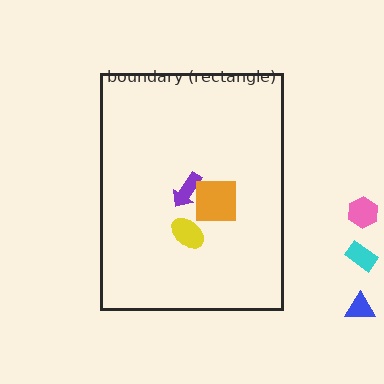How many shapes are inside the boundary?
3 inside, 3 outside.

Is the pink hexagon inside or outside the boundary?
Outside.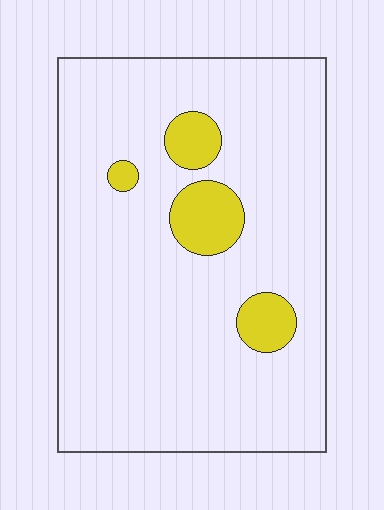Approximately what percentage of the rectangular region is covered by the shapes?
Approximately 10%.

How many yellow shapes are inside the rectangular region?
4.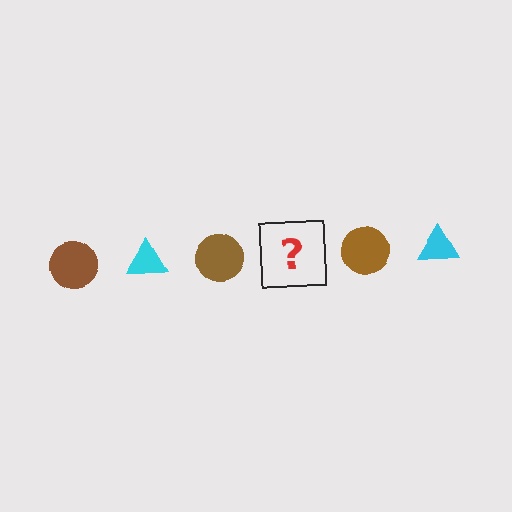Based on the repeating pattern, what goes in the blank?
The blank should be a cyan triangle.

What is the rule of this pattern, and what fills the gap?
The rule is that the pattern alternates between brown circle and cyan triangle. The gap should be filled with a cyan triangle.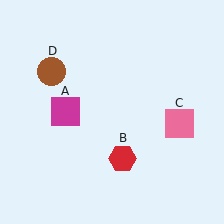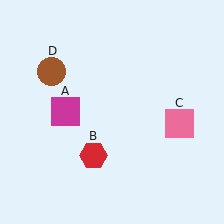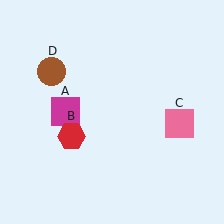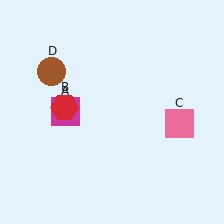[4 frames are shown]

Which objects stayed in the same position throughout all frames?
Magenta square (object A) and pink square (object C) and brown circle (object D) remained stationary.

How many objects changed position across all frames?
1 object changed position: red hexagon (object B).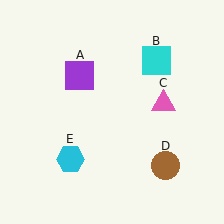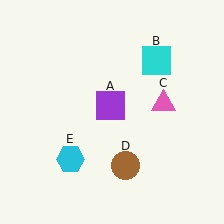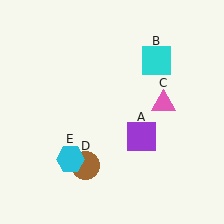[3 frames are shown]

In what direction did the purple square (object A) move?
The purple square (object A) moved down and to the right.